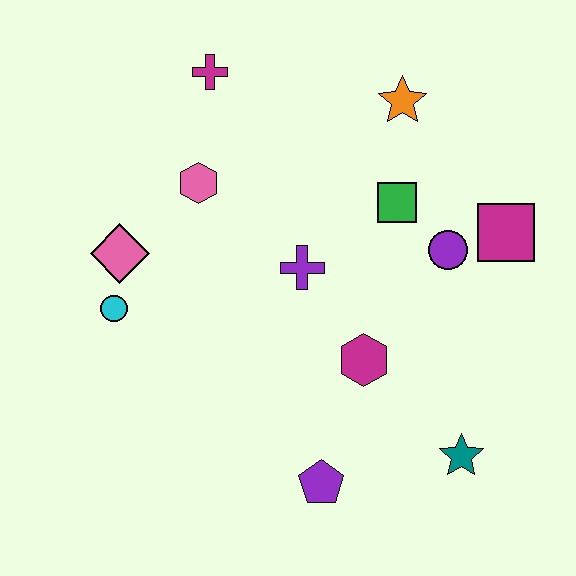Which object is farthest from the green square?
The cyan circle is farthest from the green square.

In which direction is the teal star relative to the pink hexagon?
The teal star is below the pink hexagon.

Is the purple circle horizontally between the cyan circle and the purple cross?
No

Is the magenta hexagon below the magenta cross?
Yes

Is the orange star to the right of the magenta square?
No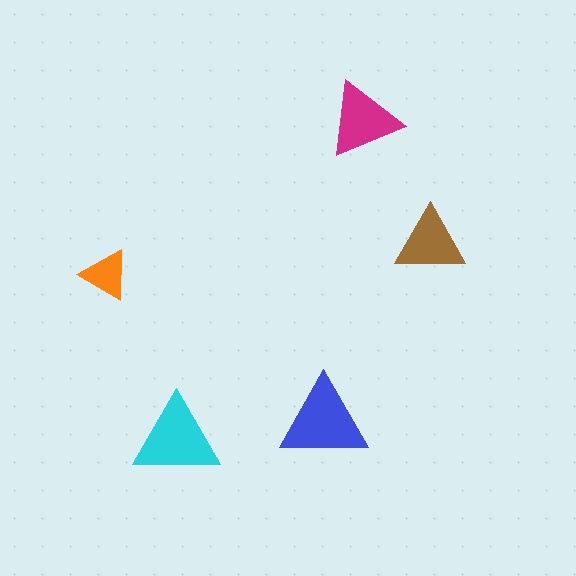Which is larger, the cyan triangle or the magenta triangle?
The cyan one.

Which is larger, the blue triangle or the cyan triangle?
The blue one.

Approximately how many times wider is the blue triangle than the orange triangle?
About 2 times wider.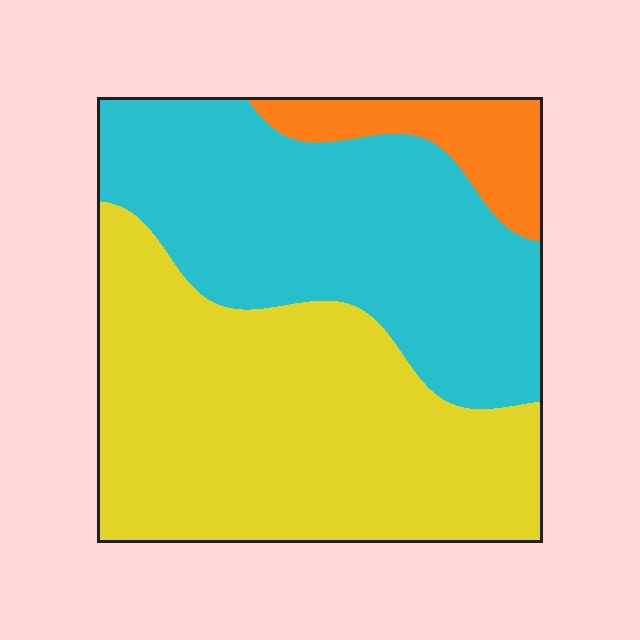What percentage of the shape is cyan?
Cyan covers around 40% of the shape.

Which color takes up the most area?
Yellow, at roughly 50%.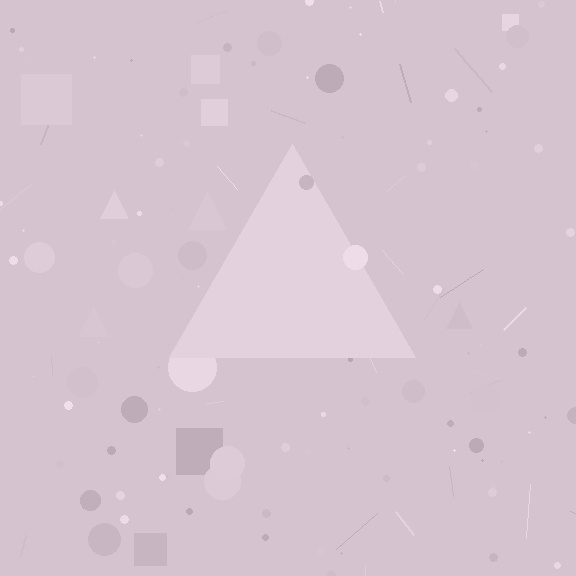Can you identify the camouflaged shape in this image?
The camouflaged shape is a triangle.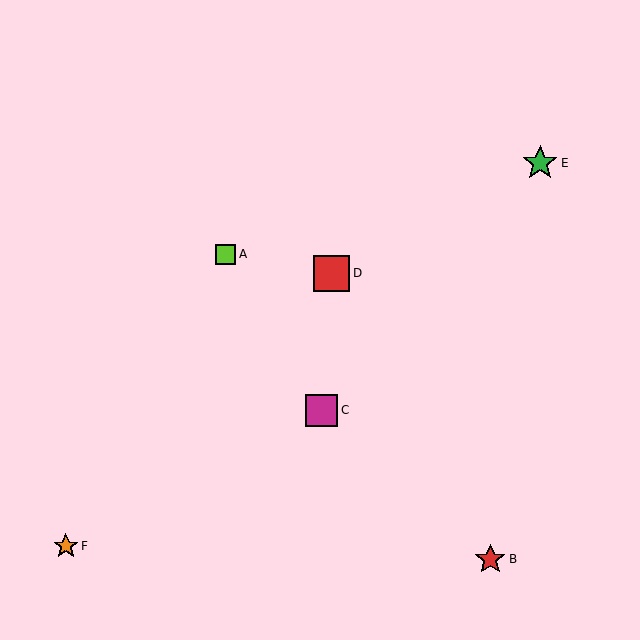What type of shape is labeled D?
Shape D is a red square.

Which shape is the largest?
The red square (labeled D) is the largest.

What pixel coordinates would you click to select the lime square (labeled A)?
Click at (226, 254) to select the lime square A.